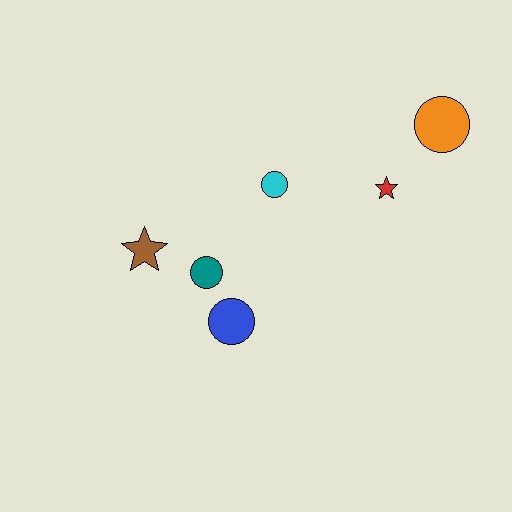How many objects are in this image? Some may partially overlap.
There are 6 objects.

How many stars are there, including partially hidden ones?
There are 2 stars.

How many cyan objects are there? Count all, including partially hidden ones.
There is 1 cyan object.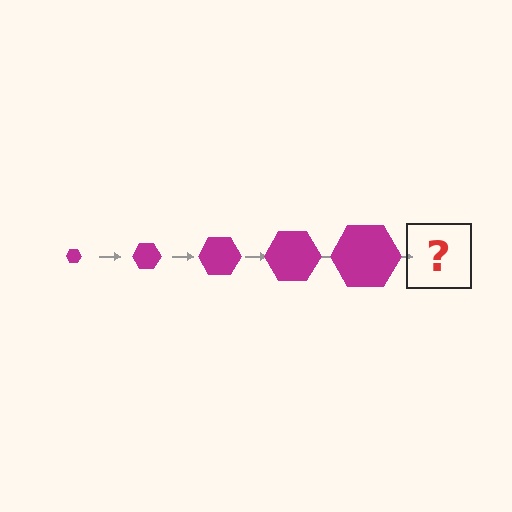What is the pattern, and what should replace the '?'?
The pattern is that the hexagon gets progressively larger each step. The '?' should be a magenta hexagon, larger than the previous one.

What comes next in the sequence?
The next element should be a magenta hexagon, larger than the previous one.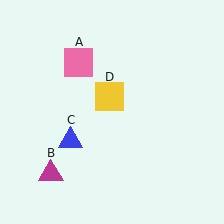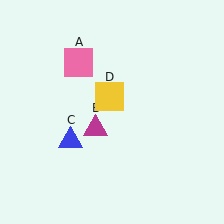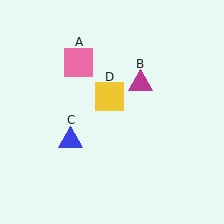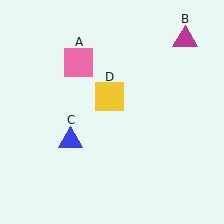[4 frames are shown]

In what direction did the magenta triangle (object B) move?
The magenta triangle (object B) moved up and to the right.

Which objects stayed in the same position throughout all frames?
Pink square (object A) and blue triangle (object C) and yellow square (object D) remained stationary.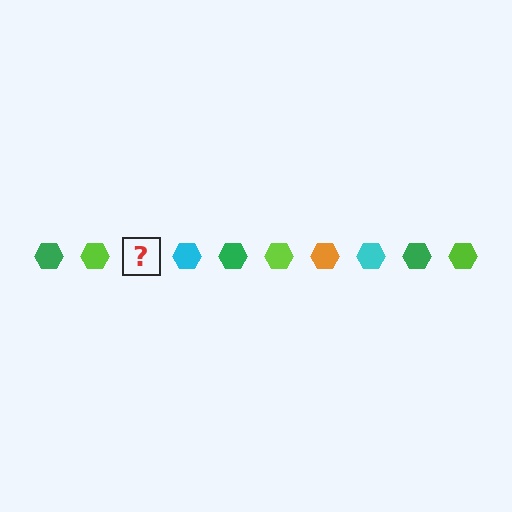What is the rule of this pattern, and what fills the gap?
The rule is that the pattern cycles through green, lime, orange, cyan hexagons. The gap should be filled with an orange hexagon.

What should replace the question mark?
The question mark should be replaced with an orange hexagon.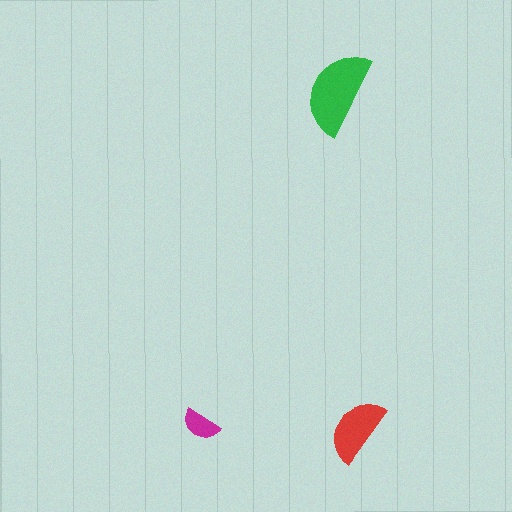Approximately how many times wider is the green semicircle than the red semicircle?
About 1.5 times wider.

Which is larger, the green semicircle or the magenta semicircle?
The green one.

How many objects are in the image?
There are 3 objects in the image.